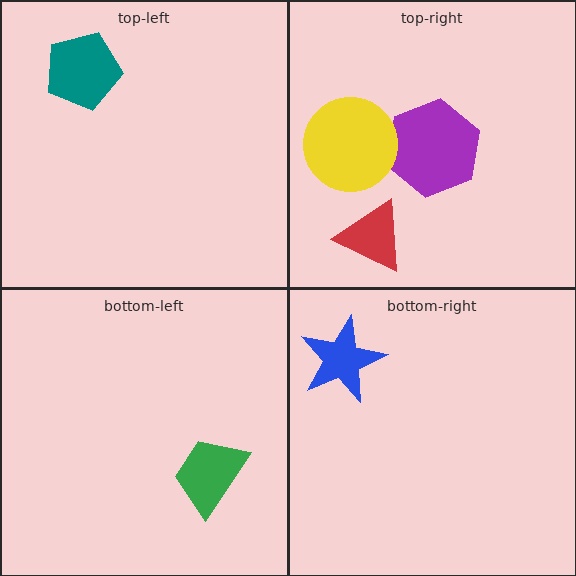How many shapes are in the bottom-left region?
1.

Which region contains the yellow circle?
The top-right region.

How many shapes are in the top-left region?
1.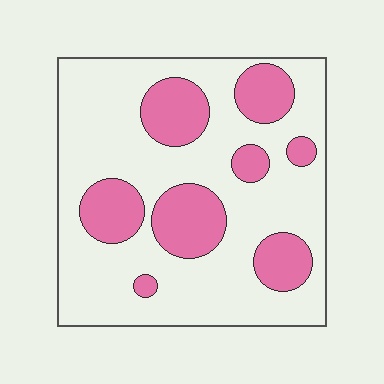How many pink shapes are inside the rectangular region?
8.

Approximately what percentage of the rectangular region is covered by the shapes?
Approximately 25%.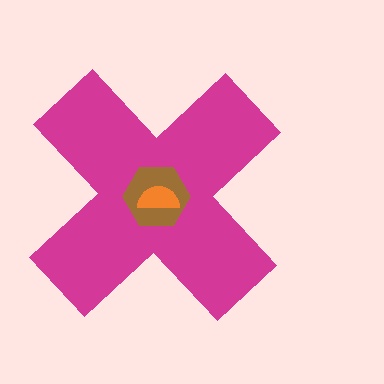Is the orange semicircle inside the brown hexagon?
Yes.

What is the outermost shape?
The magenta cross.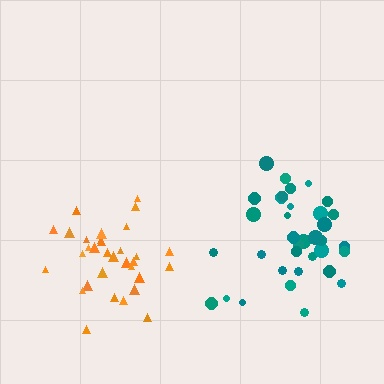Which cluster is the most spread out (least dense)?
Orange.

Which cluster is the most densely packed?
Teal.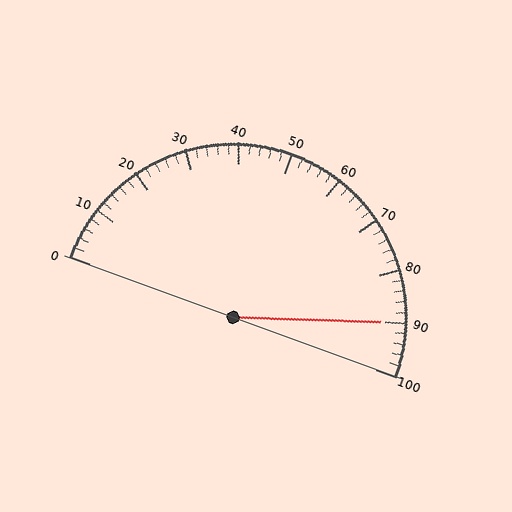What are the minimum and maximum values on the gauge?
The gauge ranges from 0 to 100.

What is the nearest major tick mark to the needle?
The nearest major tick mark is 90.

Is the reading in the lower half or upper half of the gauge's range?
The reading is in the upper half of the range (0 to 100).